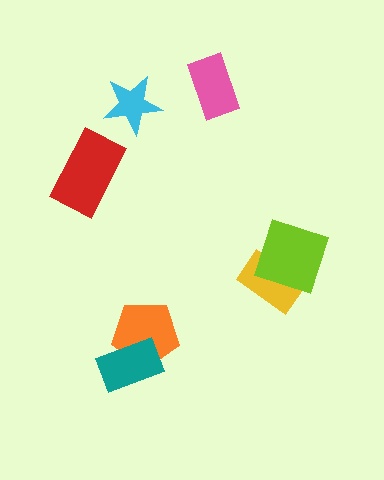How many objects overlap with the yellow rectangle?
1 object overlaps with the yellow rectangle.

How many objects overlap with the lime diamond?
1 object overlaps with the lime diamond.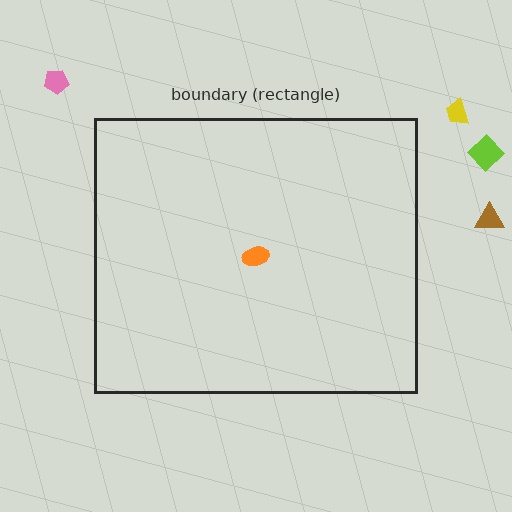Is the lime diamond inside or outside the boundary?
Outside.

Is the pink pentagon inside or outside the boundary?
Outside.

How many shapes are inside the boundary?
1 inside, 4 outside.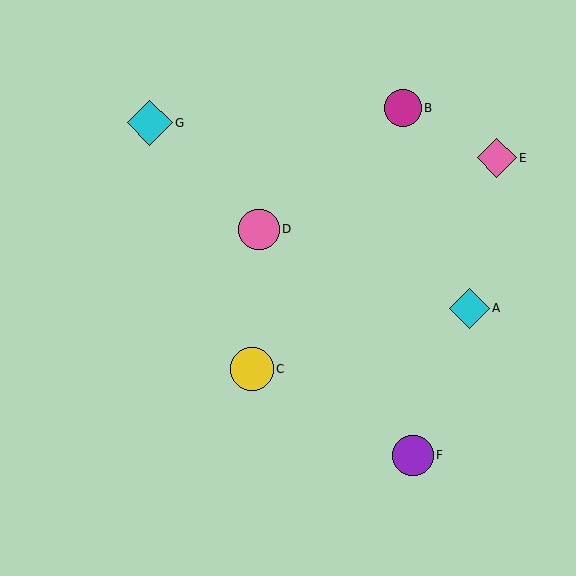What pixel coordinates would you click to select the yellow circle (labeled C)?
Click at (252, 369) to select the yellow circle C.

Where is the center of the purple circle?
The center of the purple circle is at (413, 455).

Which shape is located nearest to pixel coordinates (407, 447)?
The purple circle (labeled F) at (413, 455) is nearest to that location.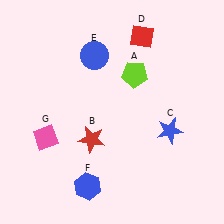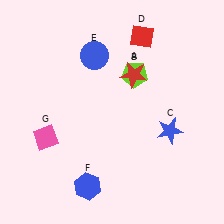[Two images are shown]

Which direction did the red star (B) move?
The red star (B) moved up.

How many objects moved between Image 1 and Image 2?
1 object moved between the two images.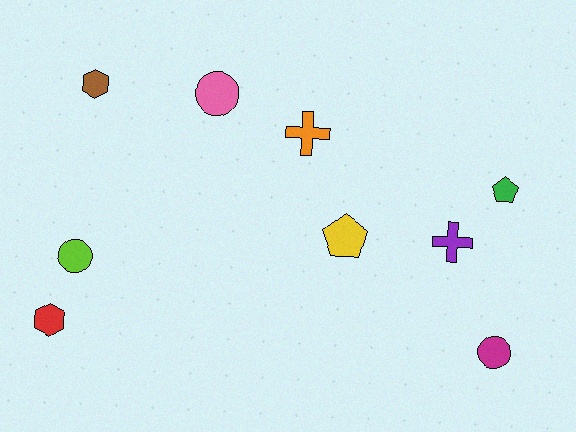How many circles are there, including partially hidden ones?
There are 3 circles.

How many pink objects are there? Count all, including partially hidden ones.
There is 1 pink object.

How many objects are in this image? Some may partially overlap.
There are 9 objects.